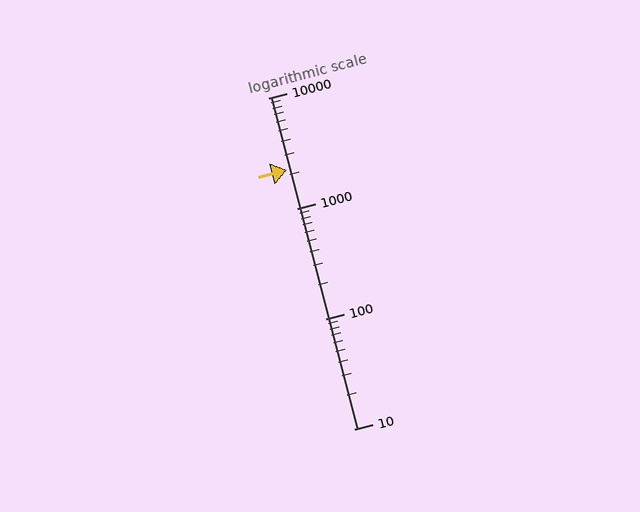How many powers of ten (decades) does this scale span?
The scale spans 3 decades, from 10 to 10000.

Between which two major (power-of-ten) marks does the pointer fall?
The pointer is between 1000 and 10000.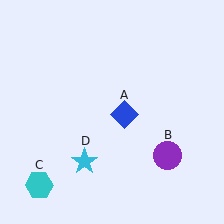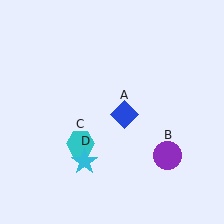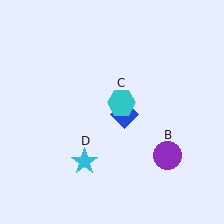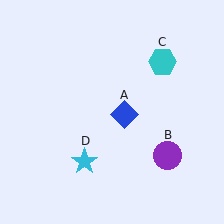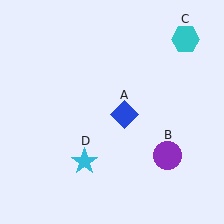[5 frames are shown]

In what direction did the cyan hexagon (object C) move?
The cyan hexagon (object C) moved up and to the right.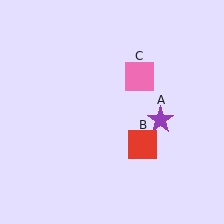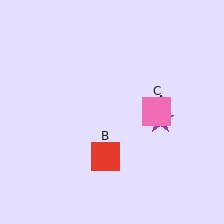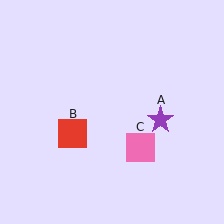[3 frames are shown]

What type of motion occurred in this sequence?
The red square (object B), pink square (object C) rotated clockwise around the center of the scene.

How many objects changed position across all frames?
2 objects changed position: red square (object B), pink square (object C).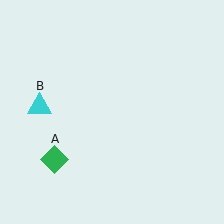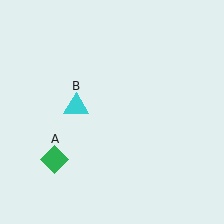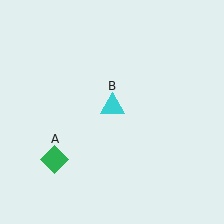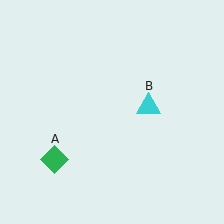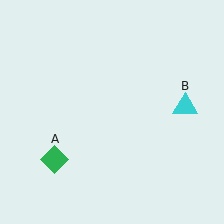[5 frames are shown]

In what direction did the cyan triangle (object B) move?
The cyan triangle (object B) moved right.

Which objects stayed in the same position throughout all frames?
Green diamond (object A) remained stationary.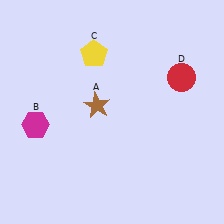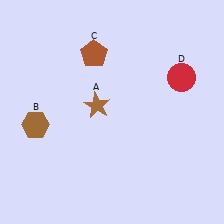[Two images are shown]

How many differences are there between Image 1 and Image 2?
There are 2 differences between the two images.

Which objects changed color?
B changed from magenta to brown. C changed from yellow to brown.